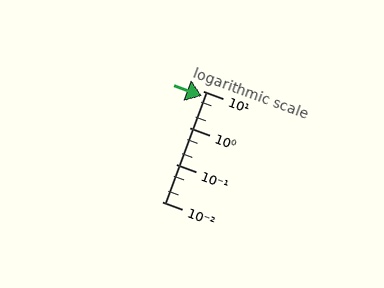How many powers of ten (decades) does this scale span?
The scale spans 3 decades, from 0.01 to 10.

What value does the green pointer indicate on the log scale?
The pointer indicates approximately 7.4.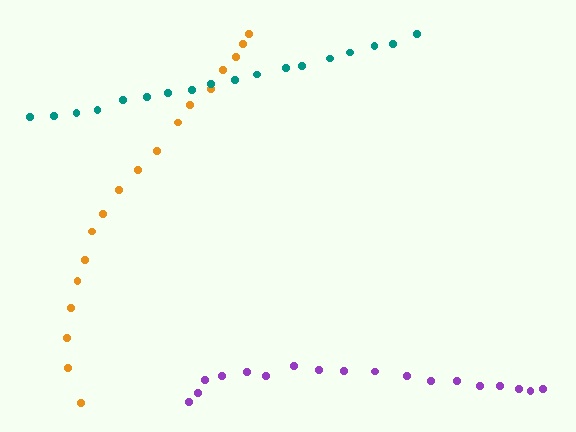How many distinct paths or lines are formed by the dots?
There are 3 distinct paths.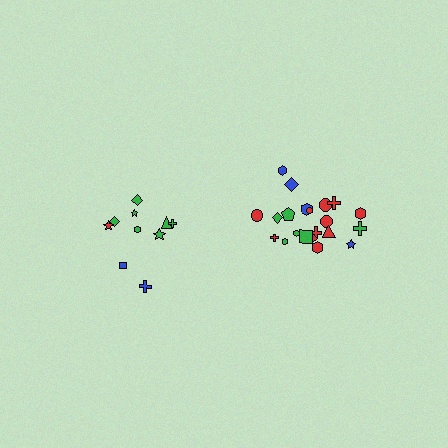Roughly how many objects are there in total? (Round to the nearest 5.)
Roughly 30 objects in total.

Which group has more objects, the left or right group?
The right group.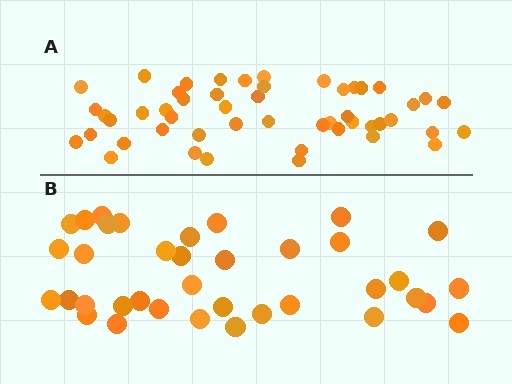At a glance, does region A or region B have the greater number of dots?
Region A (the top region) has more dots.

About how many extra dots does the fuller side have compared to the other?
Region A has approximately 15 more dots than region B.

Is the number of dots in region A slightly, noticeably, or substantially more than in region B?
Region A has noticeably more, but not dramatically so. The ratio is roughly 1.4 to 1.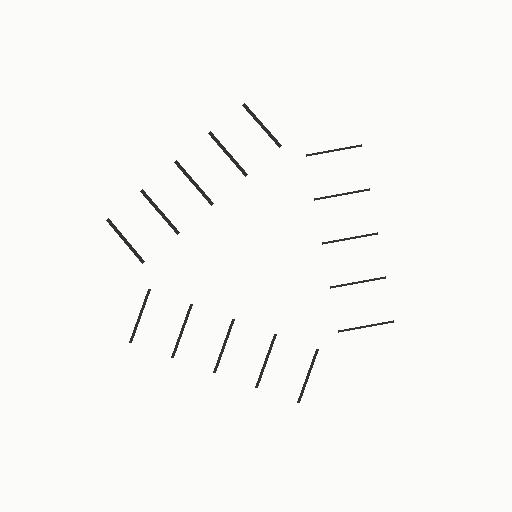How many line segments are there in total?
15 — 5 along each of the 3 edges.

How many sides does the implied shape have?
3 sides — the line-ends trace a triangle.